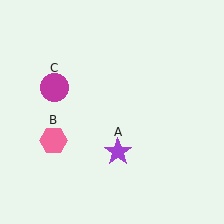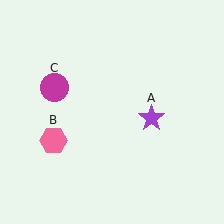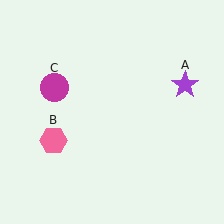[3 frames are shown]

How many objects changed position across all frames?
1 object changed position: purple star (object A).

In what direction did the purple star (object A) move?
The purple star (object A) moved up and to the right.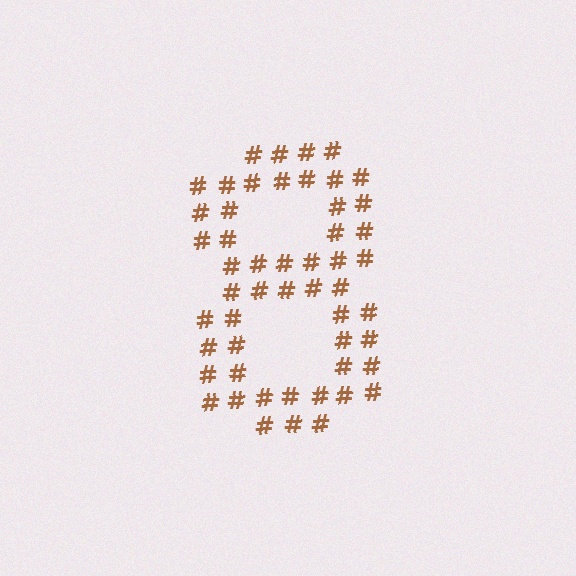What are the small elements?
The small elements are hash symbols.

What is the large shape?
The large shape is the digit 8.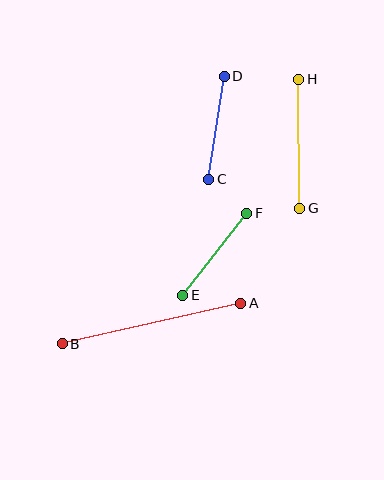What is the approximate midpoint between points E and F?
The midpoint is at approximately (215, 254) pixels.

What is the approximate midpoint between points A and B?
The midpoint is at approximately (152, 323) pixels.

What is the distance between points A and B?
The distance is approximately 183 pixels.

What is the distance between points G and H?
The distance is approximately 129 pixels.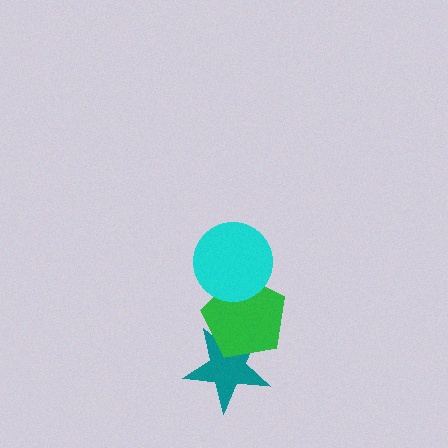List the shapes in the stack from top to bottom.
From top to bottom: the cyan circle, the green pentagon, the teal star.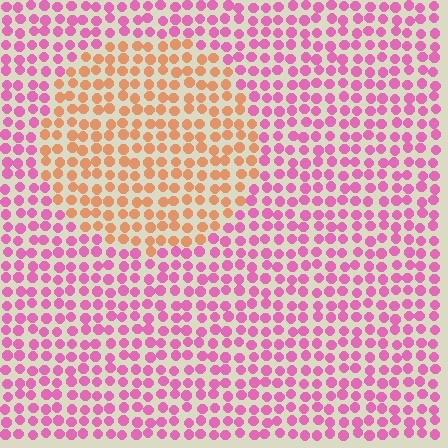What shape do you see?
I see a circle.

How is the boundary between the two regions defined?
The boundary is defined purely by a slight shift in hue (about 60 degrees). Spacing, size, and orientation are identical on both sides.